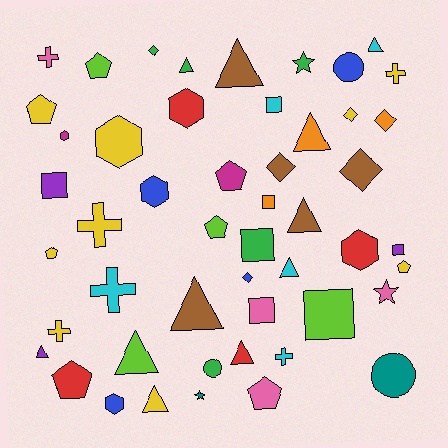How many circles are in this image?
There are 3 circles.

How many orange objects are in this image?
There are 3 orange objects.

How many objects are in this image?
There are 50 objects.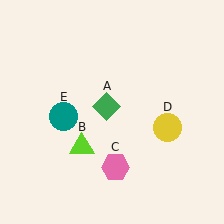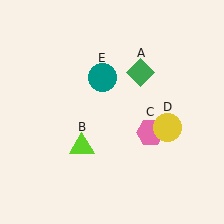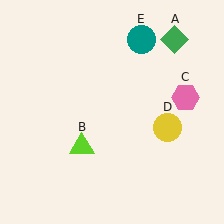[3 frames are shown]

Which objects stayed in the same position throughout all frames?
Lime triangle (object B) and yellow circle (object D) remained stationary.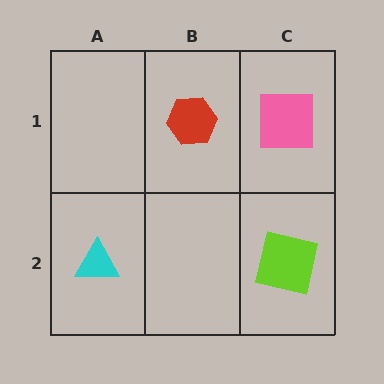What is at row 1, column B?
A red hexagon.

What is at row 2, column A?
A cyan triangle.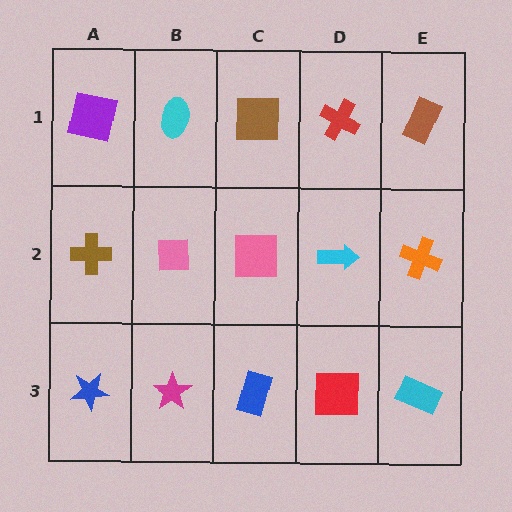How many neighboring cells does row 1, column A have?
2.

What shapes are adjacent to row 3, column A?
A brown cross (row 2, column A), a magenta star (row 3, column B).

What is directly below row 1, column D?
A cyan arrow.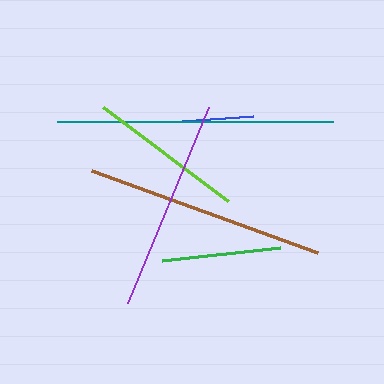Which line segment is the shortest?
The blue line is the shortest at approximately 71 pixels.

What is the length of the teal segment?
The teal segment is approximately 276 pixels long.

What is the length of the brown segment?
The brown segment is approximately 240 pixels long.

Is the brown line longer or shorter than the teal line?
The teal line is longer than the brown line.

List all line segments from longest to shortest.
From longest to shortest: teal, brown, purple, lime, green, blue.